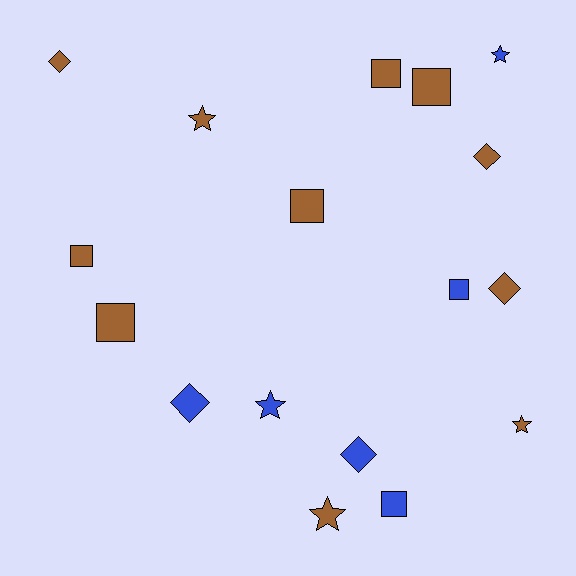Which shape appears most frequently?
Square, with 7 objects.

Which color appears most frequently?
Brown, with 11 objects.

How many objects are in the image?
There are 17 objects.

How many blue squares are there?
There are 2 blue squares.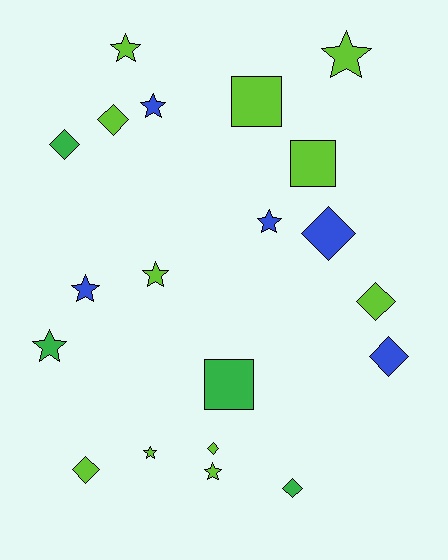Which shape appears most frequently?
Star, with 9 objects.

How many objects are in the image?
There are 20 objects.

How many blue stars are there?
There are 3 blue stars.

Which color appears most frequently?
Lime, with 11 objects.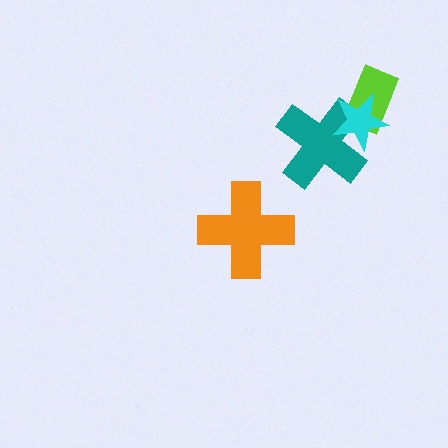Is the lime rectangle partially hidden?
Yes, it is partially covered by another shape.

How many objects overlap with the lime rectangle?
2 objects overlap with the lime rectangle.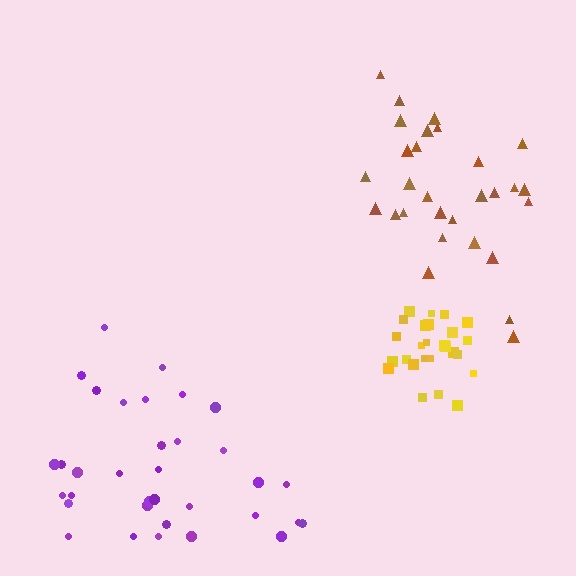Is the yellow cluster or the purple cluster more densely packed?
Yellow.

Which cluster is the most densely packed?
Yellow.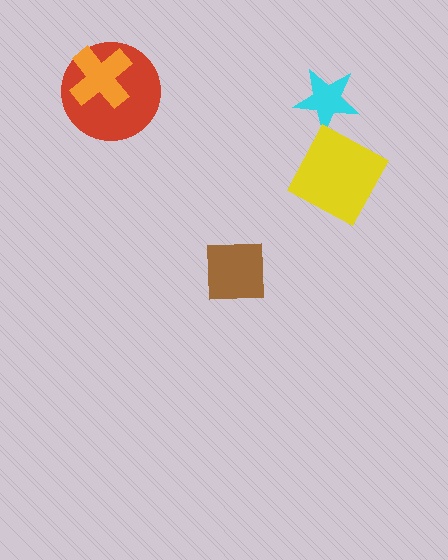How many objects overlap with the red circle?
1 object overlaps with the red circle.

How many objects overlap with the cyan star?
0 objects overlap with the cyan star.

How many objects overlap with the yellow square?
0 objects overlap with the yellow square.